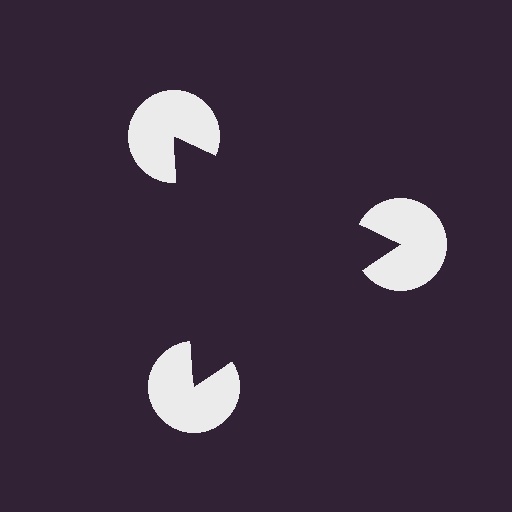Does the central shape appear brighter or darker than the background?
It typically appears slightly darker than the background, even though no actual brightness change is drawn.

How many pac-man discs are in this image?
There are 3 — one at each vertex of the illusory triangle.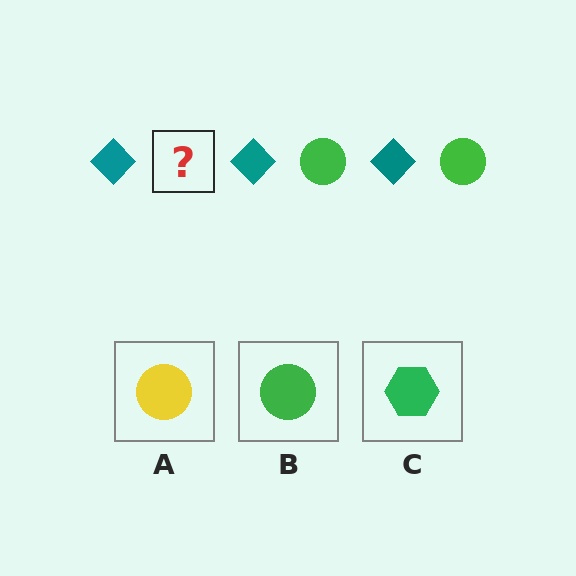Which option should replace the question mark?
Option B.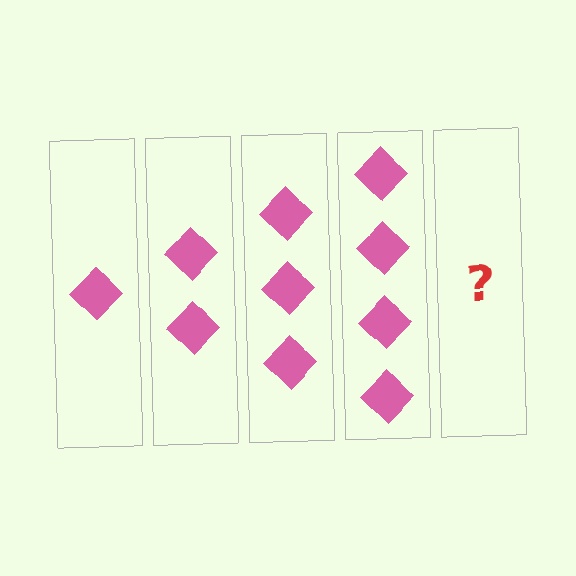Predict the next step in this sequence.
The next step is 5 diamonds.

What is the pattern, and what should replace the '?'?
The pattern is that each step adds one more diamond. The '?' should be 5 diamonds.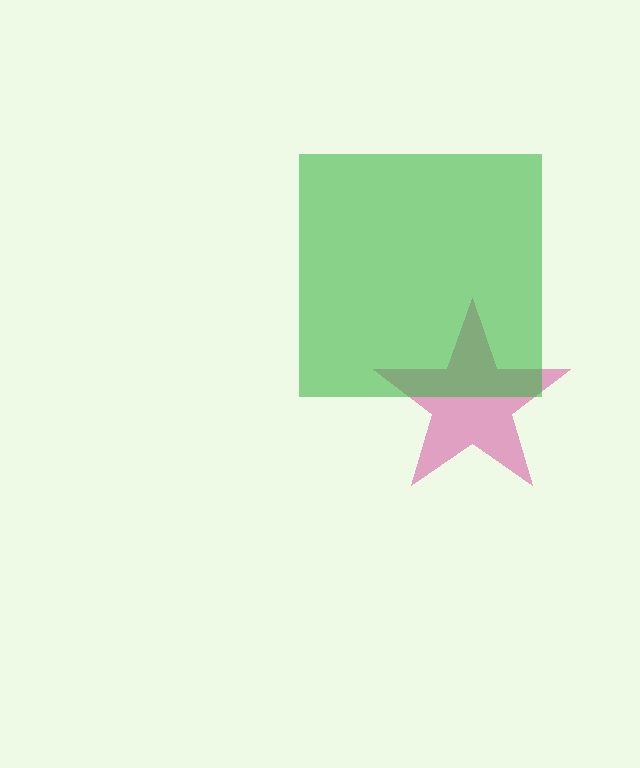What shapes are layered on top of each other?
The layered shapes are: a pink star, a green square.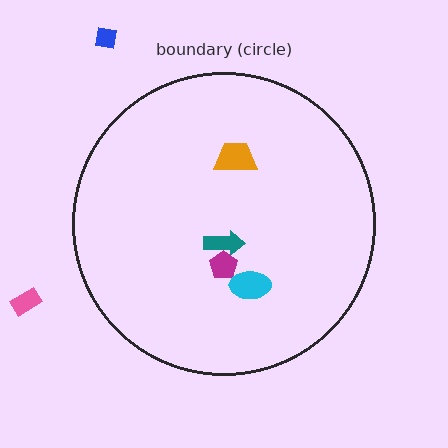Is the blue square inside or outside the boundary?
Outside.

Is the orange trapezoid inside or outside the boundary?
Inside.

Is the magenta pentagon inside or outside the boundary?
Inside.